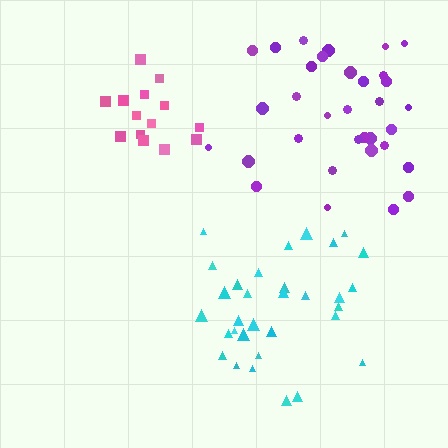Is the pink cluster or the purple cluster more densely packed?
Pink.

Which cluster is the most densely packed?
Pink.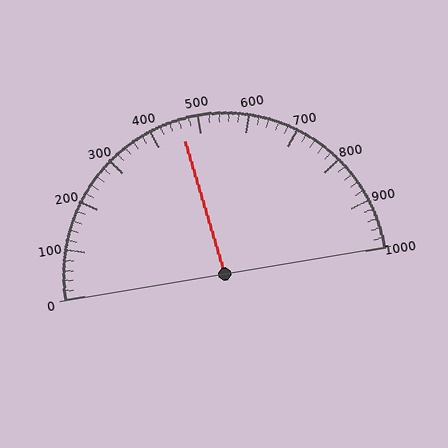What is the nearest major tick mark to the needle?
The nearest major tick mark is 500.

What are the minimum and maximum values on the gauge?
The gauge ranges from 0 to 1000.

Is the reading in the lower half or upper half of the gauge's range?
The reading is in the lower half of the range (0 to 1000).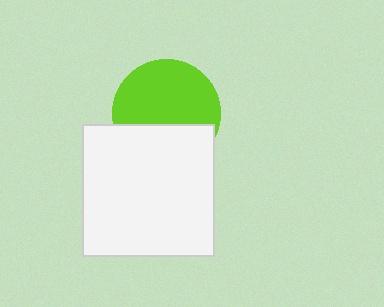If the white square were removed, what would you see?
You would see the complete lime circle.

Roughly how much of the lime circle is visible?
About half of it is visible (roughly 62%).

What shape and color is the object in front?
The object in front is a white square.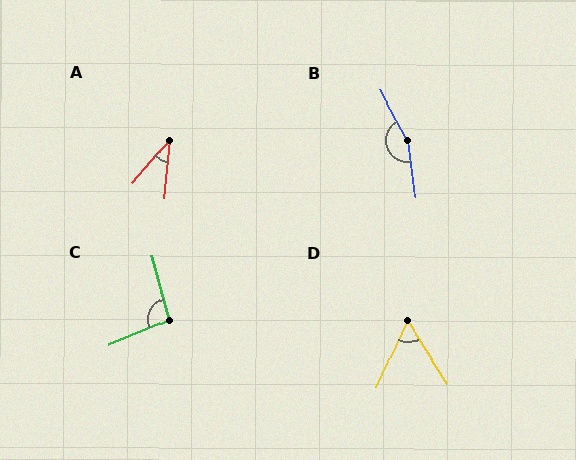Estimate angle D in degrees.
Approximately 57 degrees.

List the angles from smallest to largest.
A (34°), D (57°), C (98°), B (159°).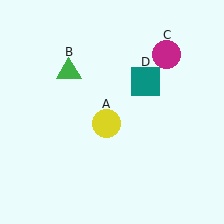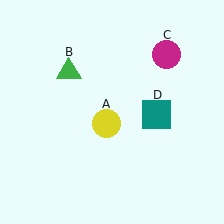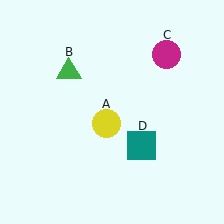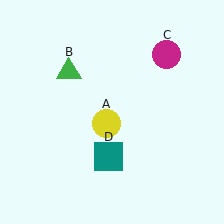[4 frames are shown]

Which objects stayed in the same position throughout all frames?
Yellow circle (object A) and green triangle (object B) and magenta circle (object C) remained stationary.